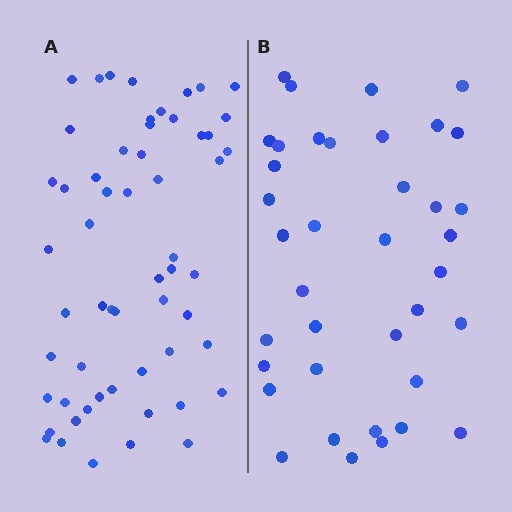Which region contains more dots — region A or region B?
Region A (the left region) has more dots.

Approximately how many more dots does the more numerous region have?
Region A has approximately 20 more dots than region B.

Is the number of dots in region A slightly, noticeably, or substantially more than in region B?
Region A has substantially more. The ratio is roughly 1.5 to 1.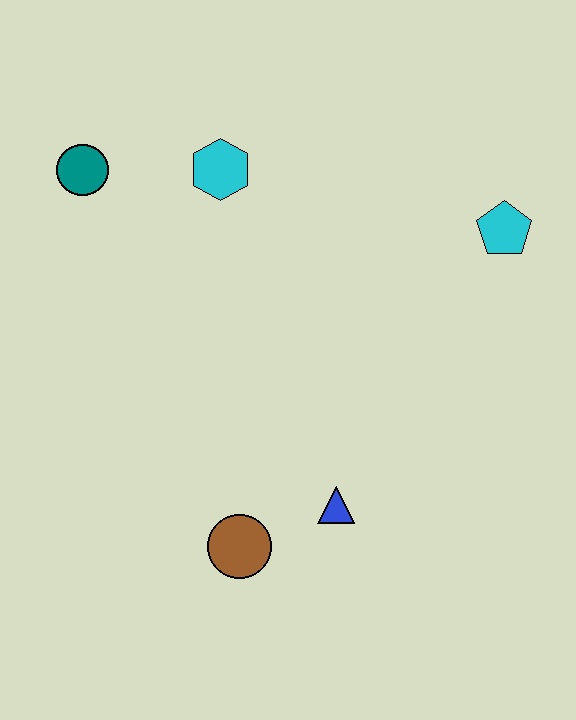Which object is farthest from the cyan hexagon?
The brown circle is farthest from the cyan hexagon.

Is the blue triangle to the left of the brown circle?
No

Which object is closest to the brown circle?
The blue triangle is closest to the brown circle.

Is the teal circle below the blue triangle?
No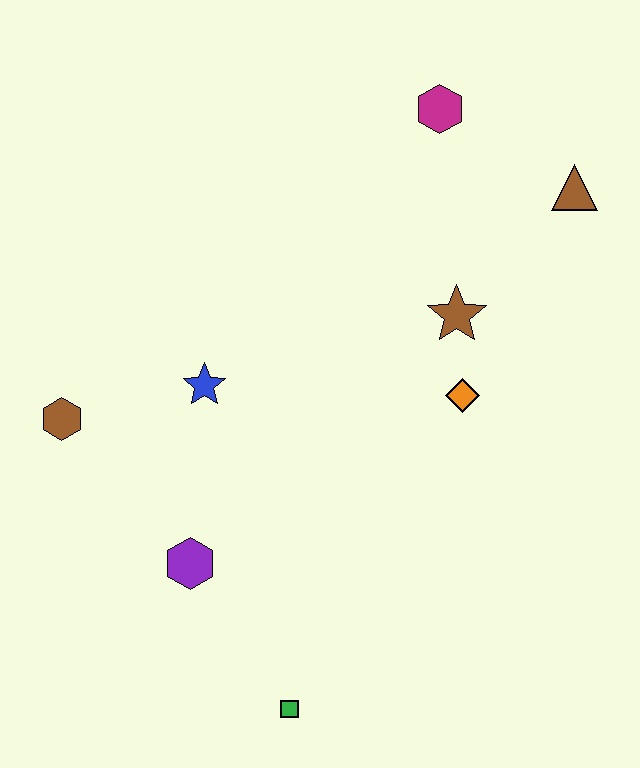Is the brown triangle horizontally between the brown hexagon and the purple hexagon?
No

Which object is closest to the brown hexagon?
The blue star is closest to the brown hexagon.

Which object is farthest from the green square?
The magenta hexagon is farthest from the green square.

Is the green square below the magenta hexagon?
Yes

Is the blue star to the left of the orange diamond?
Yes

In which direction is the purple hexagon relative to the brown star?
The purple hexagon is to the left of the brown star.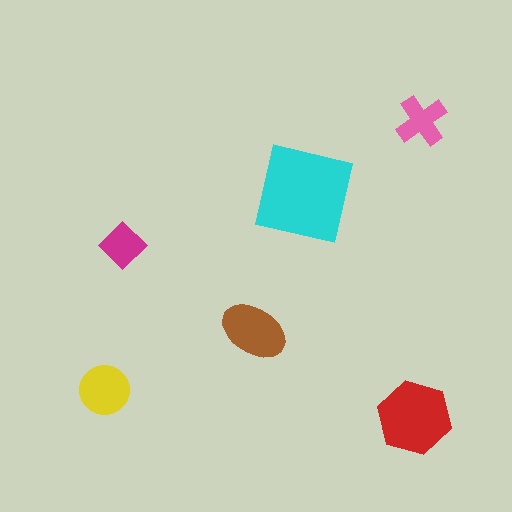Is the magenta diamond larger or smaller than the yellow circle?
Smaller.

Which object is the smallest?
The magenta diamond.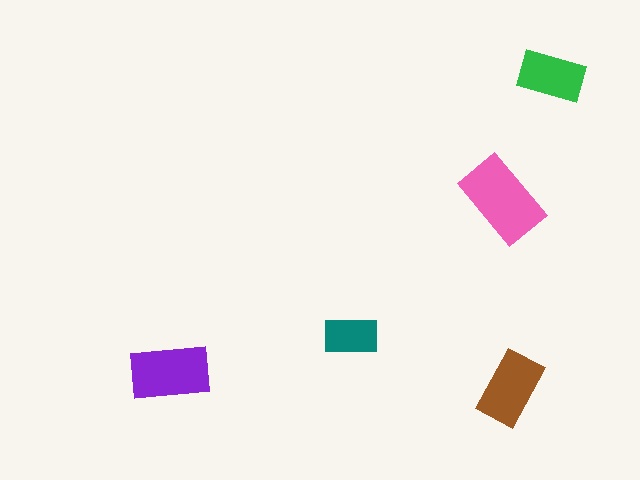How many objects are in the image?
There are 5 objects in the image.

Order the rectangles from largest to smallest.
the pink one, the purple one, the brown one, the green one, the teal one.